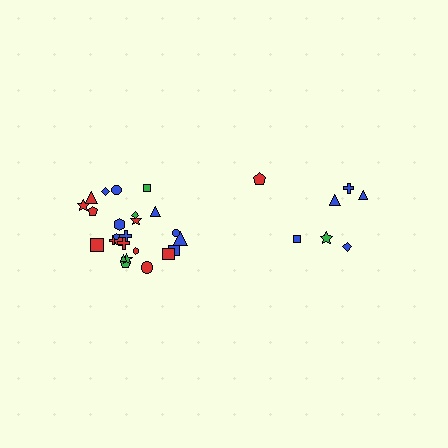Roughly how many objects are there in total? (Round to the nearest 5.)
Roughly 30 objects in total.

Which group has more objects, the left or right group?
The left group.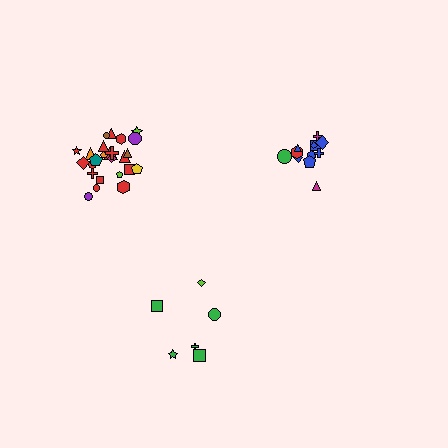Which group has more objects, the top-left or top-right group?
The top-left group.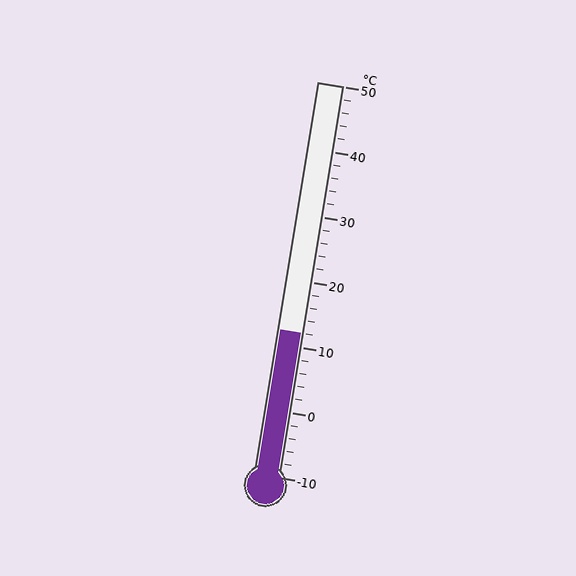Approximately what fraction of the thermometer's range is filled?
The thermometer is filled to approximately 35% of its range.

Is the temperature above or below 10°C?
The temperature is above 10°C.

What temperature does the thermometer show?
The thermometer shows approximately 12°C.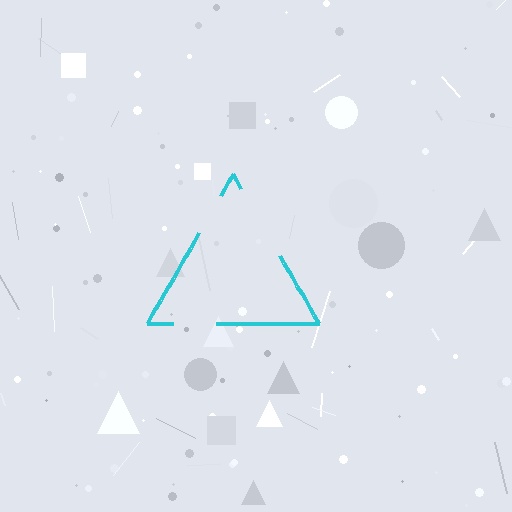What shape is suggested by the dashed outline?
The dashed outline suggests a triangle.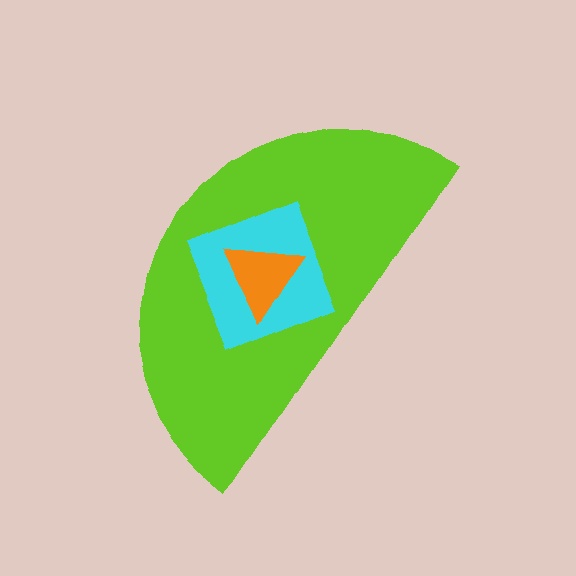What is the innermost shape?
The orange triangle.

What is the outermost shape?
The lime semicircle.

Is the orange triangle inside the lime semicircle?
Yes.